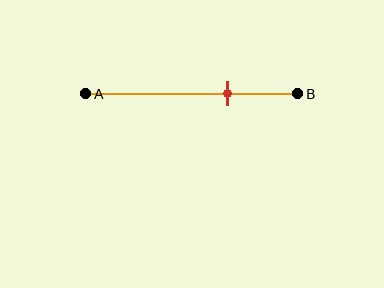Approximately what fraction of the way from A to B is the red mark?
The red mark is approximately 65% of the way from A to B.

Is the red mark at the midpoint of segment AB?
No, the mark is at about 65% from A, not at the 50% midpoint.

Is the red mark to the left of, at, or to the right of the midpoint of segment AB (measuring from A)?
The red mark is to the right of the midpoint of segment AB.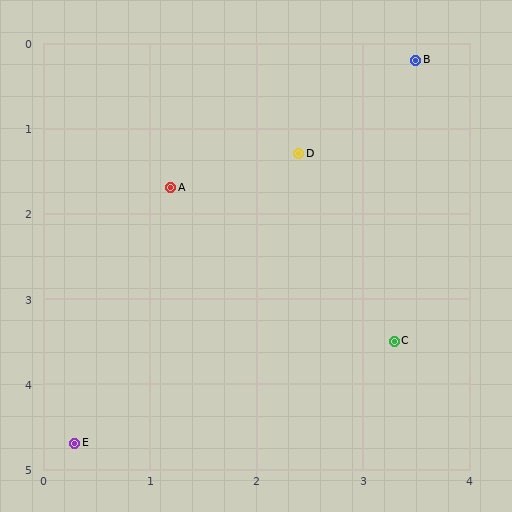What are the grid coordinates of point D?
Point D is at approximately (2.4, 1.3).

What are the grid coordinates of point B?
Point B is at approximately (3.5, 0.2).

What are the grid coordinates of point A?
Point A is at approximately (1.2, 1.7).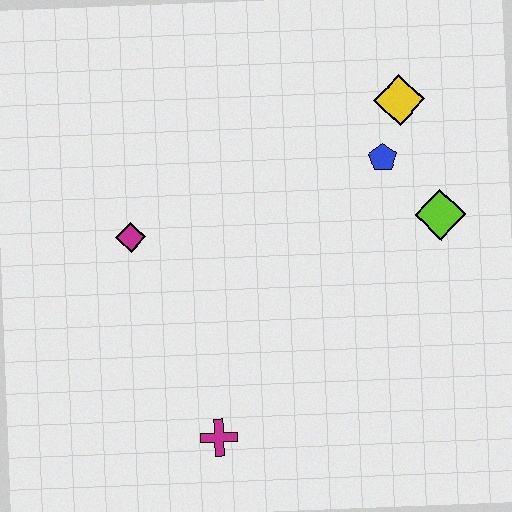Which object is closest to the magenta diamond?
The magenta cross is closest to the magenta diamond.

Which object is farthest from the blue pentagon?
The magenta cross is farthest from the blue pentagon.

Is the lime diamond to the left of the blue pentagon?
No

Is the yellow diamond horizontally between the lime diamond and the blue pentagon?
Yes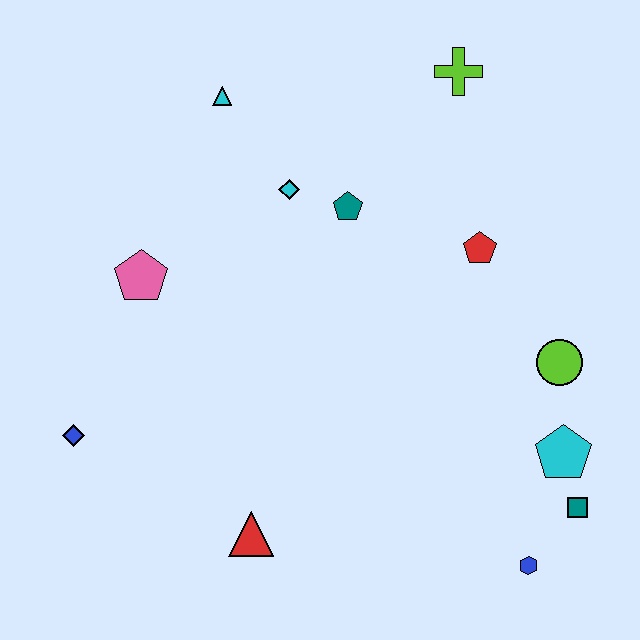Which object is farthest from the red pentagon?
The blue diamond is farthest from the red pentagon.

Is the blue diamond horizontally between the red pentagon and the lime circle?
No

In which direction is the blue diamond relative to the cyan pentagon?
The blue diamond is to the left of the cyan pentagon.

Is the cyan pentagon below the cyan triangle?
Yes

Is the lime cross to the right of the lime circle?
No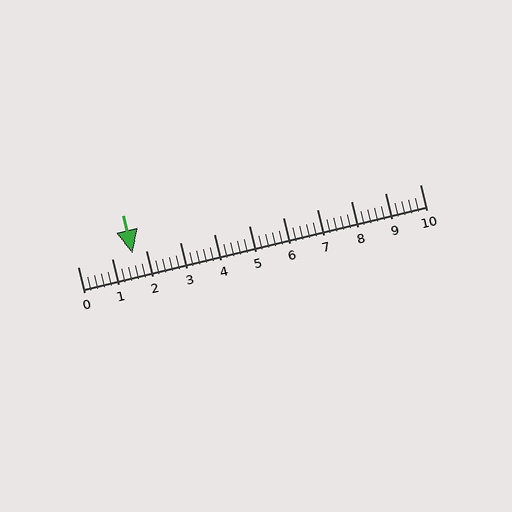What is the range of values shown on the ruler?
The ruler shows values from 0 to 10.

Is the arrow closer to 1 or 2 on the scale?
The arrow is closer to 2.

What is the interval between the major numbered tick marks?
The major tick marks are spaced 1 units apart.